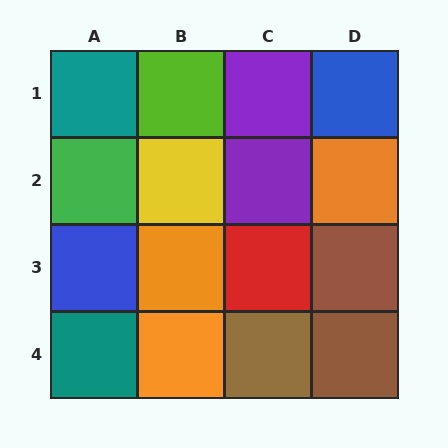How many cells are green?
1 cell is green.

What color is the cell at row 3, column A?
Blue.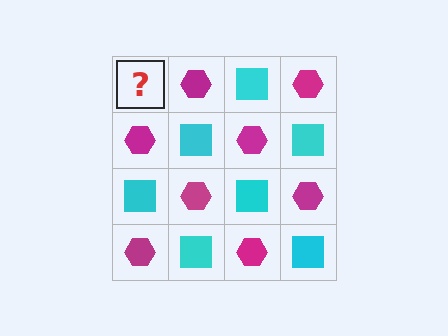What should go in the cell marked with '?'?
The missing cell should contain a cyan square.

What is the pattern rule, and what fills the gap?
The rule is that it alternates cyan square and magenta hexagon in a checkerboard pattern. The gap should be filled with a cyan square.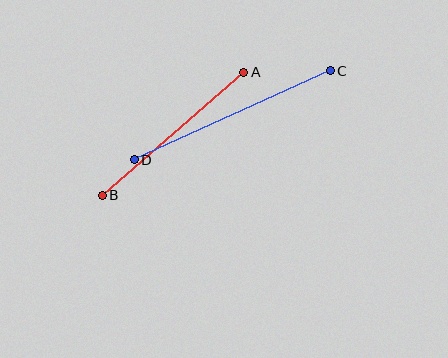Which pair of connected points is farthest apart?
Points C and D are farthest apart.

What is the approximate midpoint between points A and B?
The midpoint is at approximately (173, 134) pixels.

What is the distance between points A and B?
The distance is approximately 188 pixels.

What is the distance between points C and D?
The distance is approximately 215 pixels.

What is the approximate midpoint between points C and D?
The midpoint is at approximately (232, 115) pixels.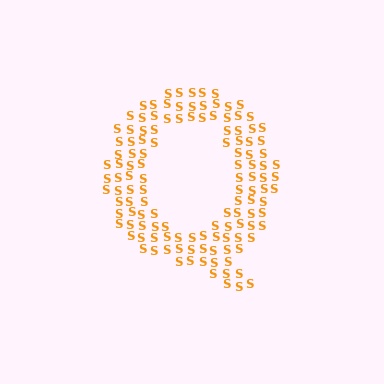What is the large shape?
The large shape is the letter Q.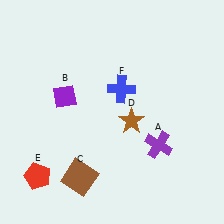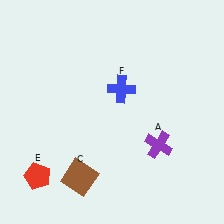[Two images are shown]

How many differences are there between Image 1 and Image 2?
There are 2 differences between the two images.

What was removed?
The brown star (D), the purple diamond (B) were removed in Image 2.